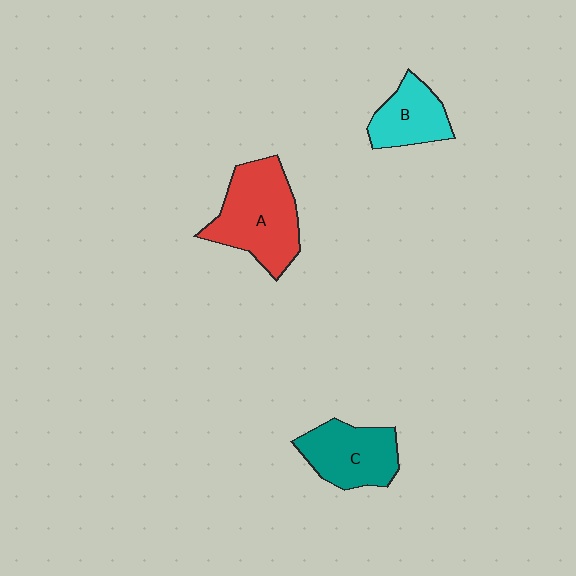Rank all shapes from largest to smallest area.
From largest to smallest: A (red), C (teal), B (cyan).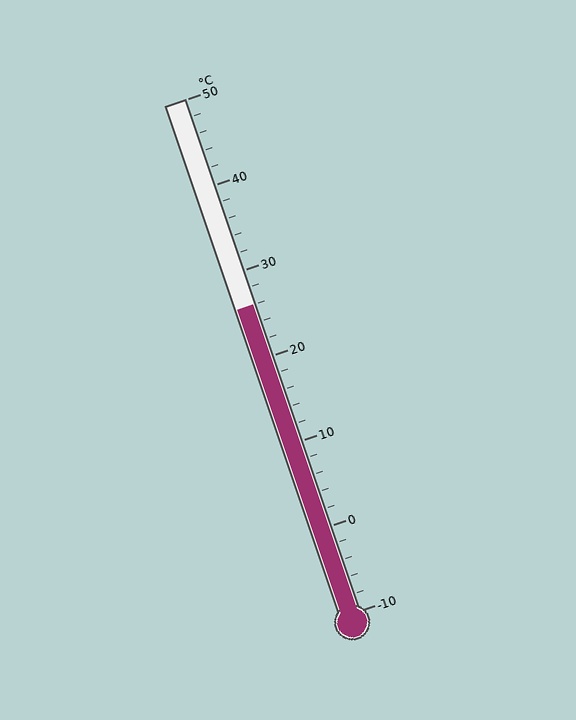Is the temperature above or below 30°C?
The temperature is below 30°C.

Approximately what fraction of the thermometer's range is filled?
The thermometer is filled to approximately 60% of its range.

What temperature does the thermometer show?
The thermometer shows approximately 26°C.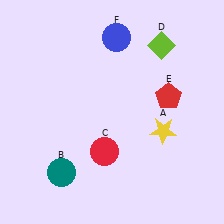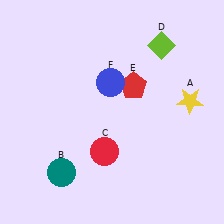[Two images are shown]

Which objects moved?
The objects that moved are: the yellow star (A), the red pentagon (E), the blue circle (F).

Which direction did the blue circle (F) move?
The blue circle (F) moved down.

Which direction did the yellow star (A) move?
The yellow star (A) moved up.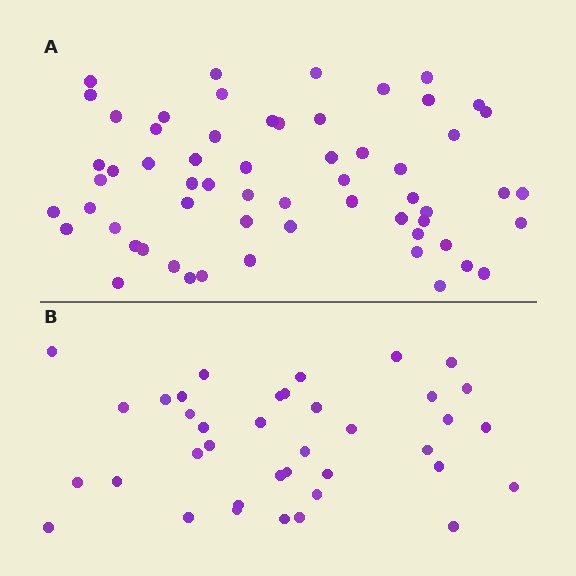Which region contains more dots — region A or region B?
Region A (the top region) has more dots.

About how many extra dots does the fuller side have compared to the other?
Region A has approximately 20 more dots than region B.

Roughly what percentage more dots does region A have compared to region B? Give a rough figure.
About 60% more.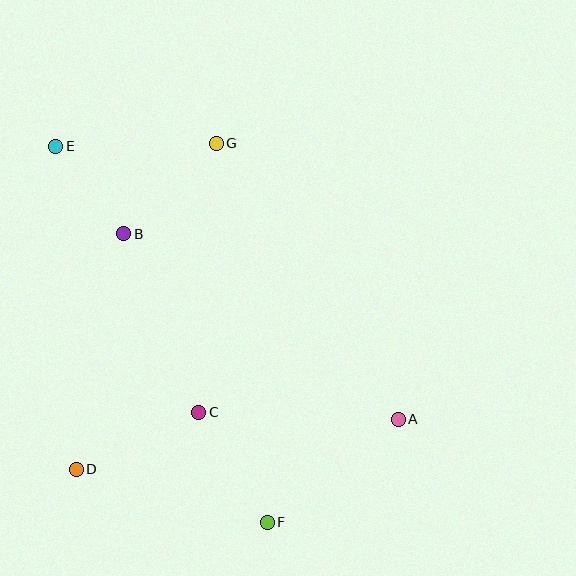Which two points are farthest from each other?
Points A and E are farthest from each other.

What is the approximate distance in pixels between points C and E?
The distance between C and E is approximately 302 pixels.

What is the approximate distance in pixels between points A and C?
The distance between A and C is approximately 200 pixels.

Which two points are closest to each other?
Points B and E are closest to each other.